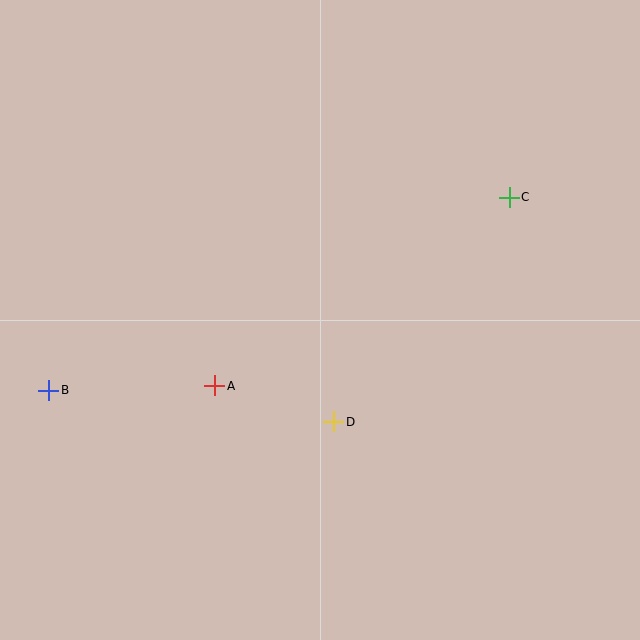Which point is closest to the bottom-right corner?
Point D is closest to the bottom-right corner.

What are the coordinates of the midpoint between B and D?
The midpoint between B and D is at (191, 406).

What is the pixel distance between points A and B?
The distance between A and B is 166 pixels.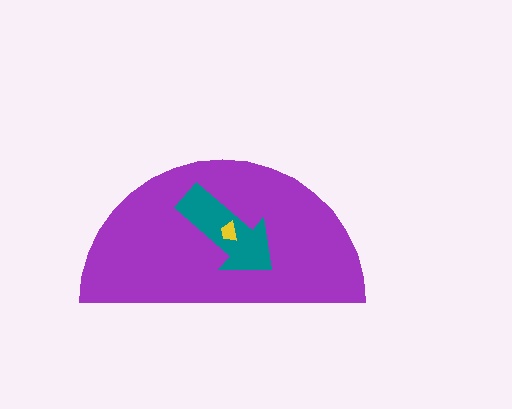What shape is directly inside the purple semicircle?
The teal arrow.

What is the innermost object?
The yellow trapezoid.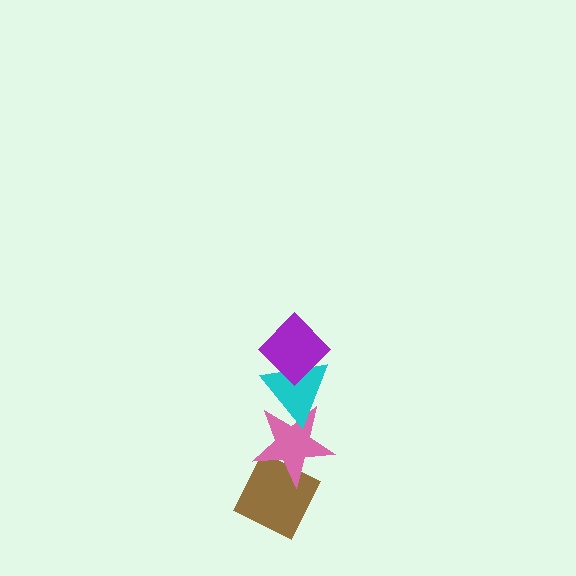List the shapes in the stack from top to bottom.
From top to bottom: the purple diamond, the cyan triangle, the pink star, the brown diamond.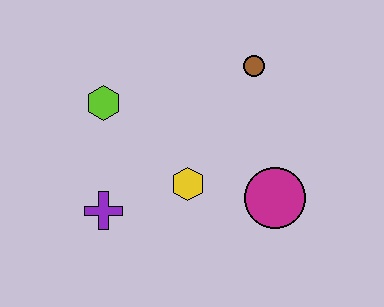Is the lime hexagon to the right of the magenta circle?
No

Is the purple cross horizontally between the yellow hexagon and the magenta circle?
No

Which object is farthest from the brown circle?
The purple cross is farthest from the brown circle.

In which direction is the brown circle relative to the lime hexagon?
The brown circle is to the right of the lime hexagon.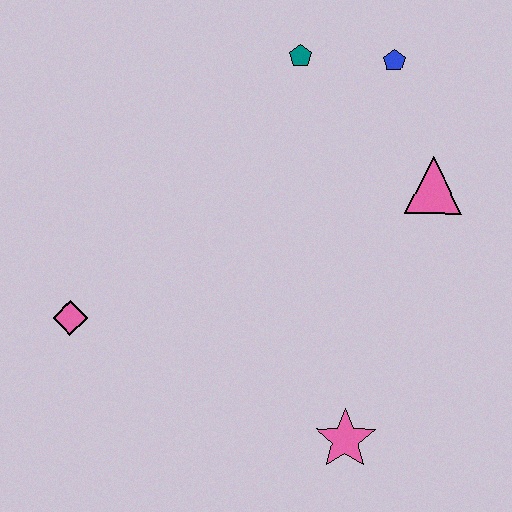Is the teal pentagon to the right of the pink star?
No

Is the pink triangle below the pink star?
No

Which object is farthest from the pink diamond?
The blue pentagon is farthest from the pink diamond.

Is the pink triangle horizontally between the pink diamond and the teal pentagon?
No